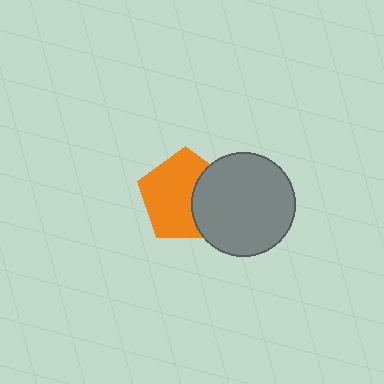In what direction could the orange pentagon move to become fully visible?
The orange pentagon could move left. That would shift it out from behind the gray circle entirely.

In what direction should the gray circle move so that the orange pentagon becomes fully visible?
The gray circle should move right. That is the shortest direction to clear the overlap and leave the orange pentagon fully visible.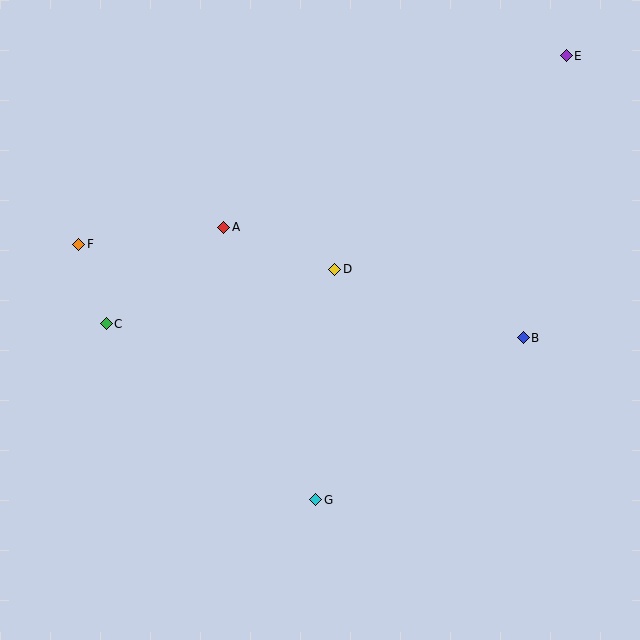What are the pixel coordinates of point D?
Point D is at (335, 269).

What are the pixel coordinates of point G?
Point G is at (316, 500).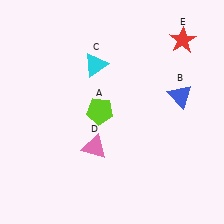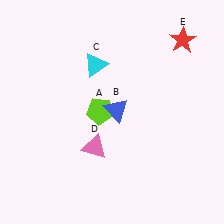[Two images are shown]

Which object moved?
The blue triangle (B) moved left.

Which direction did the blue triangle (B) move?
The blue triangle (B) moved left.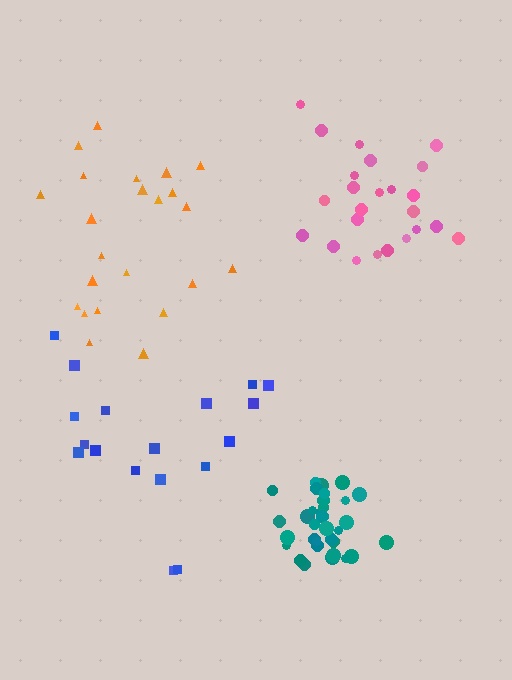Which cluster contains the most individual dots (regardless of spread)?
Teal (33).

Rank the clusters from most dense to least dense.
teal, pink, orange, blue.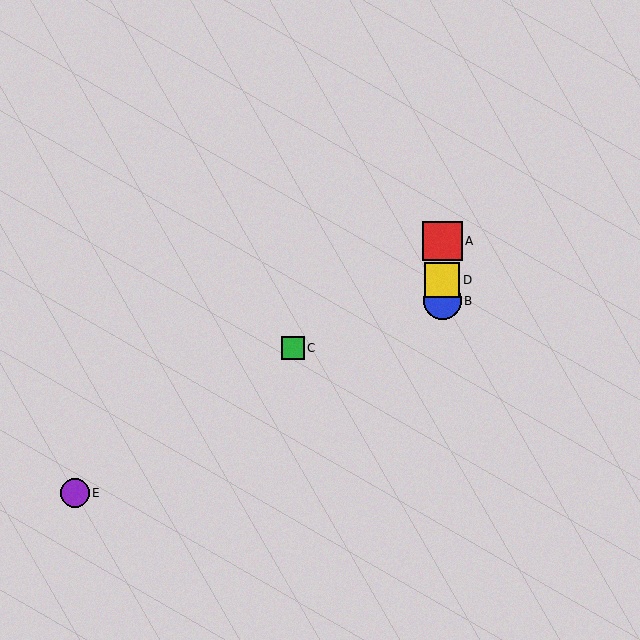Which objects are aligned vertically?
Objects A, B, D are aligned vertically.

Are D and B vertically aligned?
Yes, both are at x≈442.